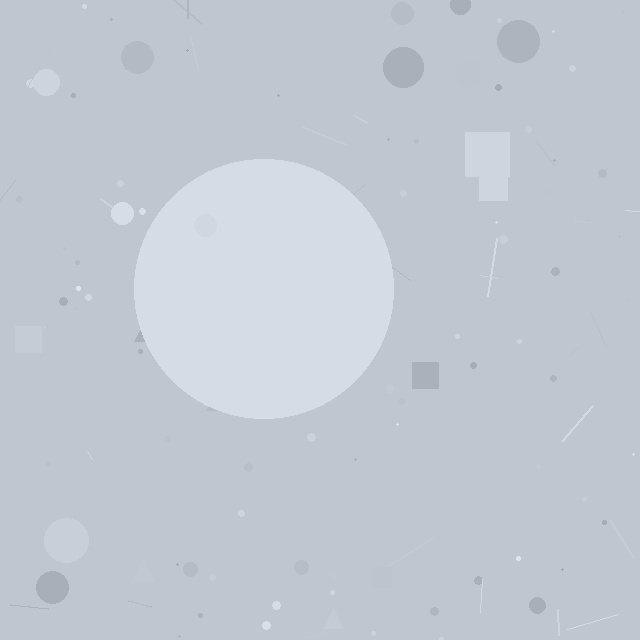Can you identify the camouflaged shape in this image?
The camouflaged shape is a circle.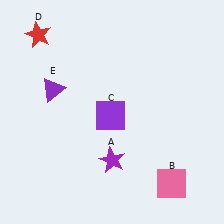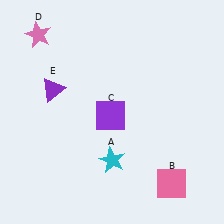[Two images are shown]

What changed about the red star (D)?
In Image 1, D is red. In Image 2, it changed to pink.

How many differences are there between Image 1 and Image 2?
There are 2 differences between the two images.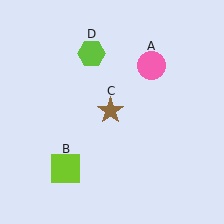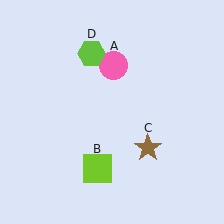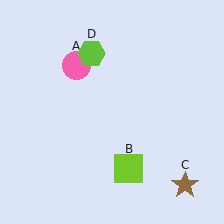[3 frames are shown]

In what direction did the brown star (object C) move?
The brown star (object C) moved down and to the right.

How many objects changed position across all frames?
3 objects changed position: pink circle (object A), lime square (object B), brown star (object C).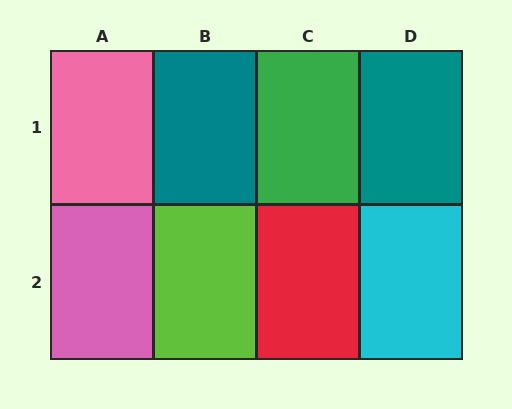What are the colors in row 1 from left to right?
Pink, teal, green, teal.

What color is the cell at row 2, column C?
Red.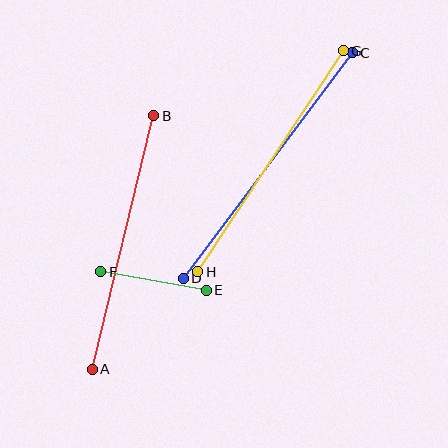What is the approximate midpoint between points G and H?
The midpoint is at approximately (271, 161) pixels.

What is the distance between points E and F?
The distance is approximately 107 pixels.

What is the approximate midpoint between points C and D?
The midpoint is at approximately (268, 166) pixels.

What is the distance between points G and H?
The distance is approximately 265 pixels.